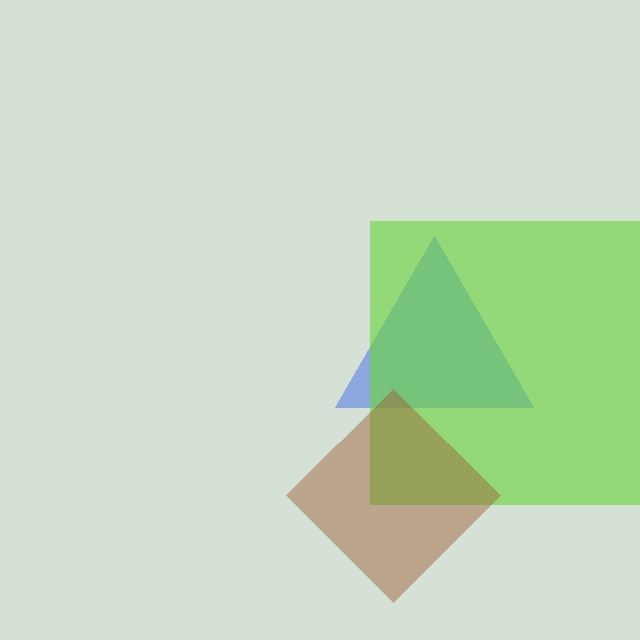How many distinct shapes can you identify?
There are 3 distinct shapes: a blue triangle, a lime square, a brown diamond.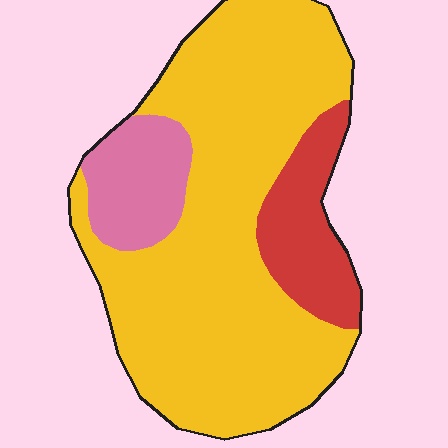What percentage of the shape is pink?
Pink covers roughly 10% of the shape.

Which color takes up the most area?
Yellow, at roughly 75%.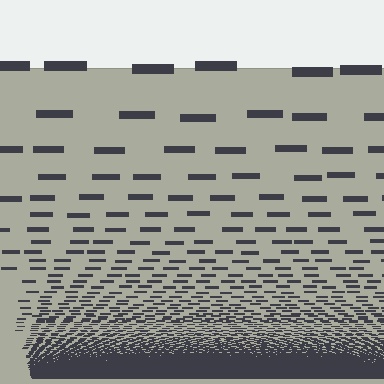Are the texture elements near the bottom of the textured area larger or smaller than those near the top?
Smaller. The gradient is inverted — elements near the bottom are smaller and denser.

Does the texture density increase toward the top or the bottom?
Density increases toward the bottom.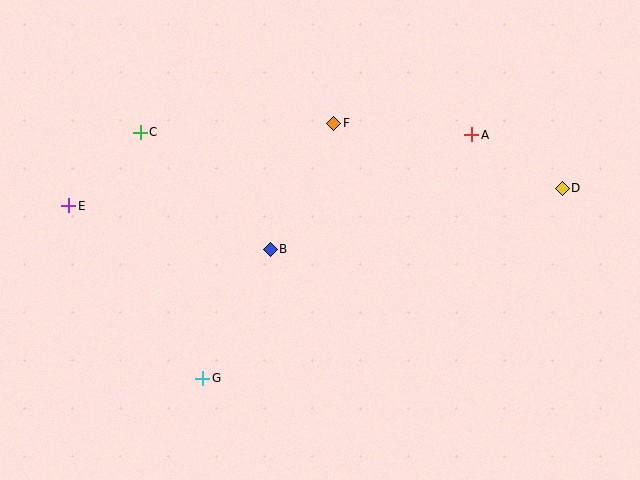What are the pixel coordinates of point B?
Point B is at (270, 249).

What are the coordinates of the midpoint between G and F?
The midpoint between G and F is at (268, 251).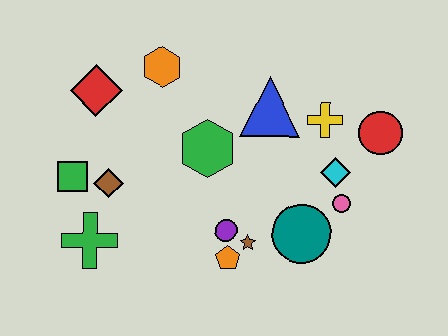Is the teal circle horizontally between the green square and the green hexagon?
No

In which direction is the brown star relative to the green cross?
The brown star is to the right of the green cross.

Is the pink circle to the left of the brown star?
No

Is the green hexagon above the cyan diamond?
Yes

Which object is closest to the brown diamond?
The green square is closest to the brown diamond.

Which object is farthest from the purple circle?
The red diamond is farthest from the purple circle.